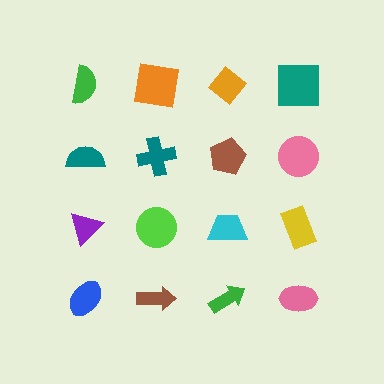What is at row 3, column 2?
A lime circle.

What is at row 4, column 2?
A brown arrow.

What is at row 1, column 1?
A green semicircle.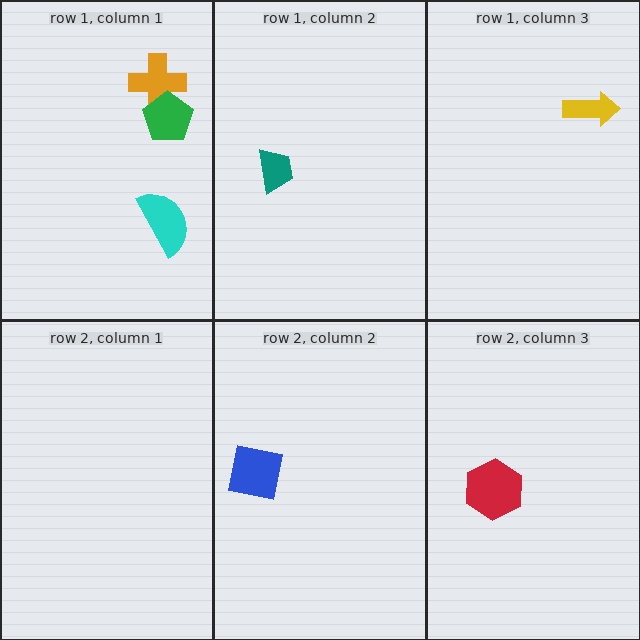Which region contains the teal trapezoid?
The row 1, column 2 region.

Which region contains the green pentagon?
The row 1, column 1 region.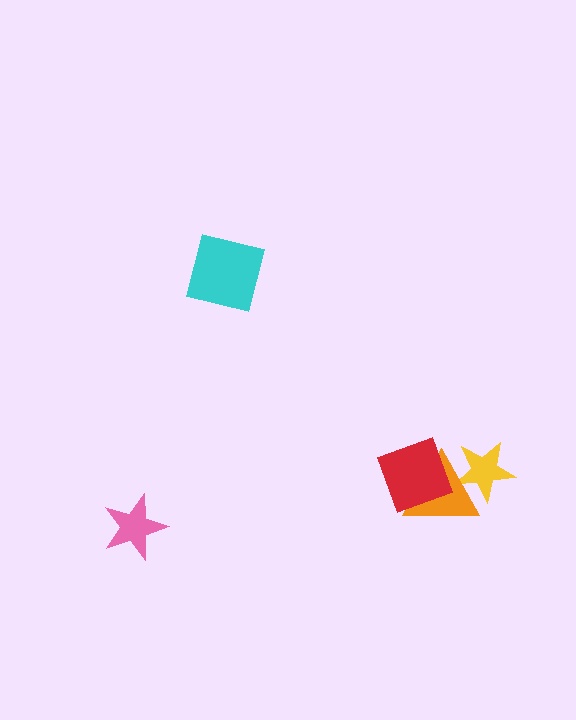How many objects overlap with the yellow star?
1 object overlaps with the yellow star.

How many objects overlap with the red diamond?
1 object overlaps with the red diamond.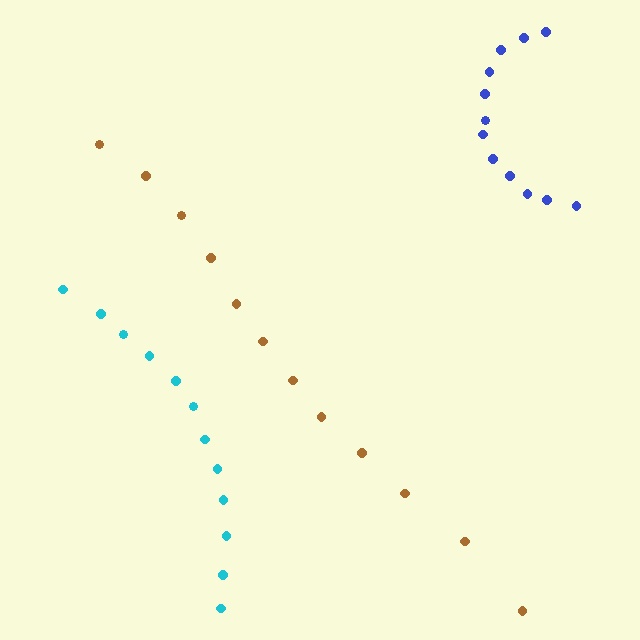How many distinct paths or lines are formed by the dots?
There are 3 distinct paths.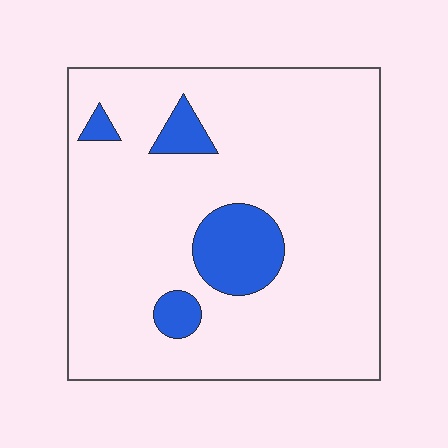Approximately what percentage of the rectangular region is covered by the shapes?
Approximately 10%.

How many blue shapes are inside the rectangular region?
4.